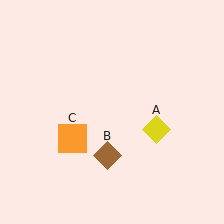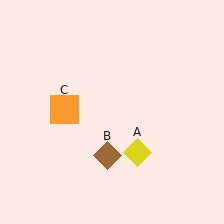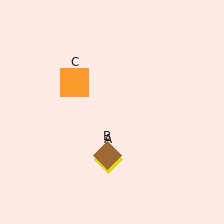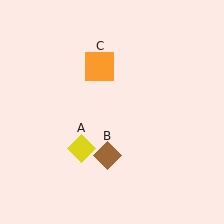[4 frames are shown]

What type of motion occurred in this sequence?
The yellow diamond (object A), orange square (object C) rotated clockwise around the center of the scene.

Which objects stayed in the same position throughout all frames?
Brown diamond (object B) remained stationary.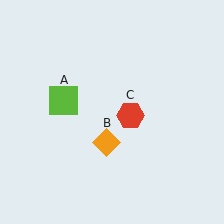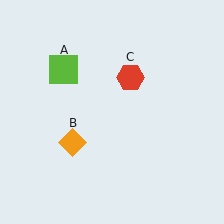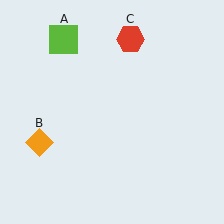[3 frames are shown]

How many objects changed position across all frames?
3 objects changed position: lime square (object A), orange diamond (object B), red hexagon (object C).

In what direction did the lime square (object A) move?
The lime square (object A) moved up.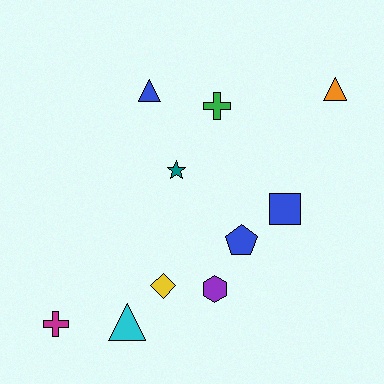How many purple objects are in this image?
There is 1 purple object.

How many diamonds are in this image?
There is 1 diamond.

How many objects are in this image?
There are 10 objects.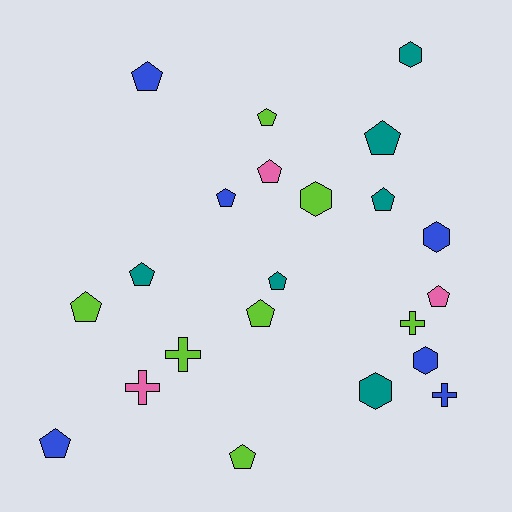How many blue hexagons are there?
There are 2 blue hexagons.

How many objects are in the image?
There are 22 objects.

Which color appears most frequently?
Lime, with 7 objects.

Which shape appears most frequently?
Pentagon, with 13 objects.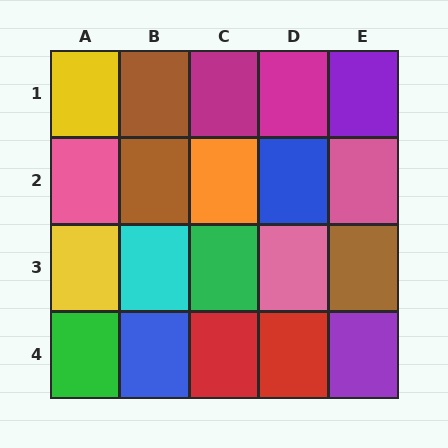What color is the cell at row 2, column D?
Blue.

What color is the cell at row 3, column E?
Brown.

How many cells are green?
2 cells are green.